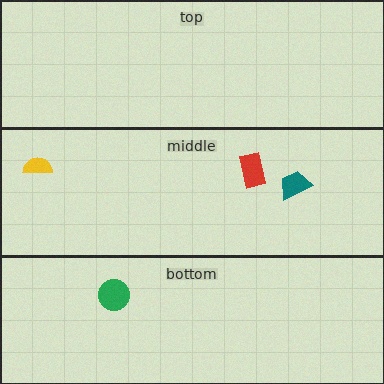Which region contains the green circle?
The bottom region.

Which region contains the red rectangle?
The middle region.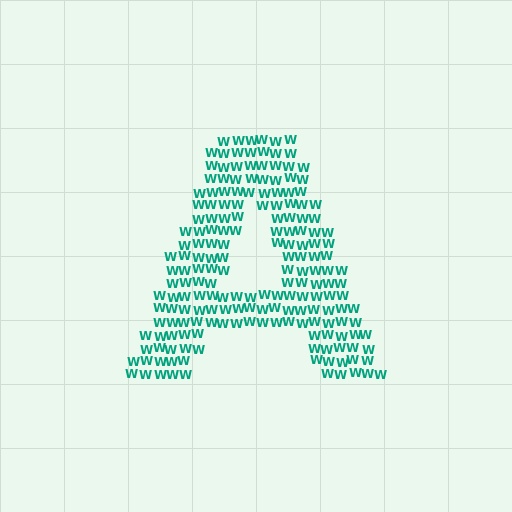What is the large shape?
The large shape is the letter A.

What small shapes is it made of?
It is made of small letter W's.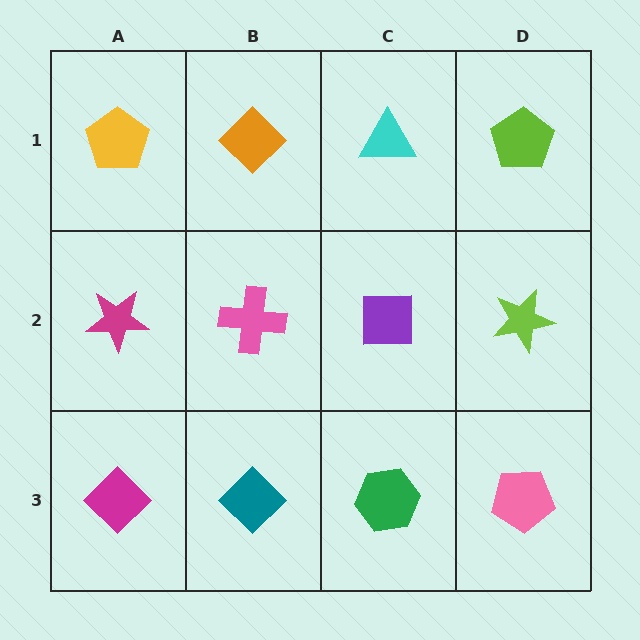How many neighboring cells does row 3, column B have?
3.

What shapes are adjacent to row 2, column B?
An orange diamond (row 1, column B), a teal diamond (row 3, column B), a magenta star (row 2, column A), a purple square (row 2, column C).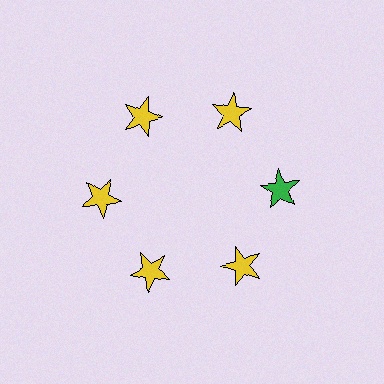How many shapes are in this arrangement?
There are 6 shapes arranged in a ring pattern.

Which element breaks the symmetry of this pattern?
The green star at roughly the 3 o'clock position breaks the symmetry. All other shapes are yellow stars.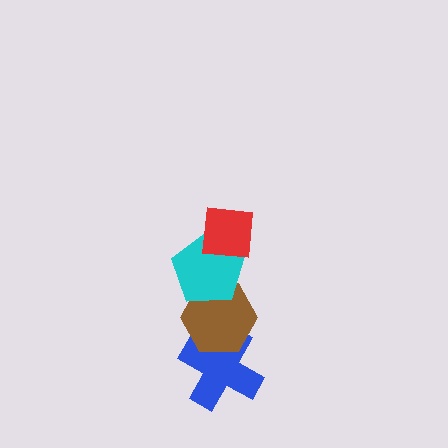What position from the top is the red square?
The red square is 1st from the top.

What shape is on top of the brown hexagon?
The cyan pentagon is on top of the brown hexagon.